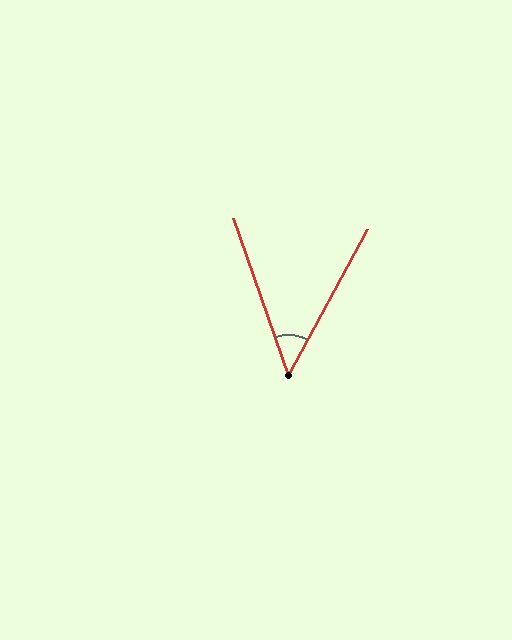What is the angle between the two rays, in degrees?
Approximately 48 degrees.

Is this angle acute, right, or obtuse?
It is acute.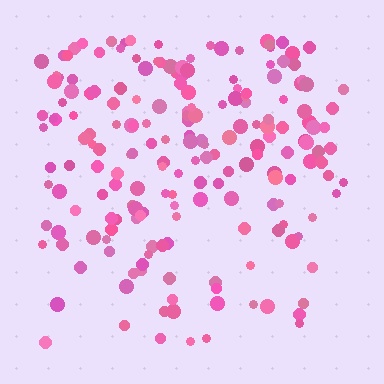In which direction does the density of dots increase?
From bottom to top, with the top side densest.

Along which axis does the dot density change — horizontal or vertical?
Vertical.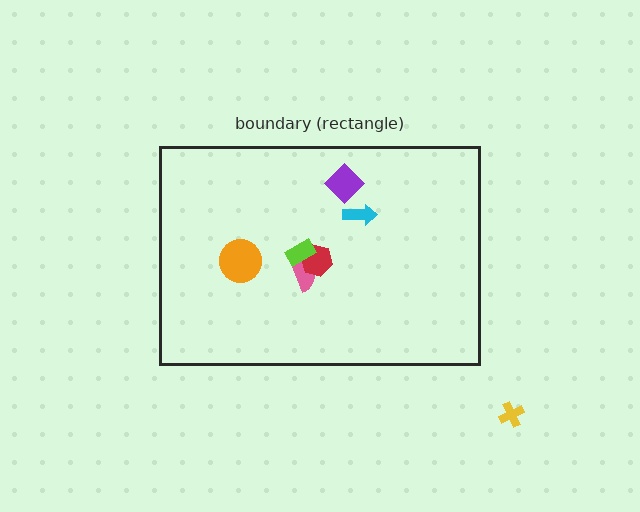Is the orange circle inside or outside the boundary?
Inside.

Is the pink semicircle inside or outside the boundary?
Inside.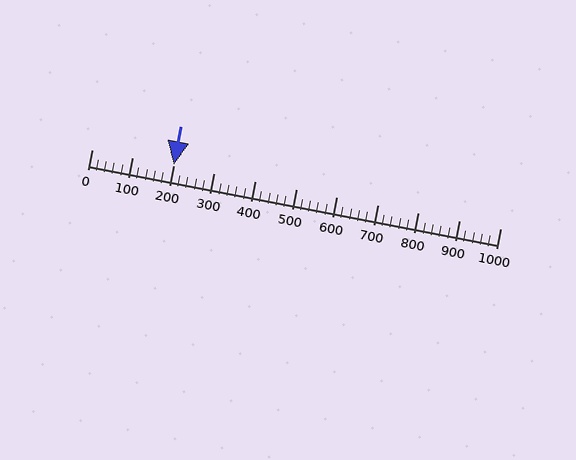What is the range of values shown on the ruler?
The ruler shows values from 0 to 1000.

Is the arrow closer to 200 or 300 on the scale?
The arrow is closer to 200.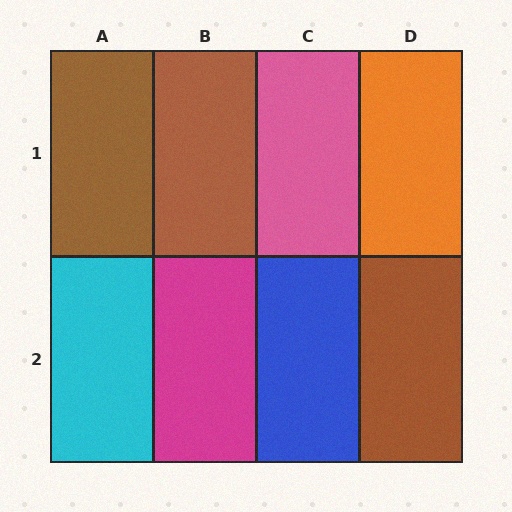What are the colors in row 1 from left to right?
Brown, brown, pink, orange.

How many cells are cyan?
1 cell is cyan.